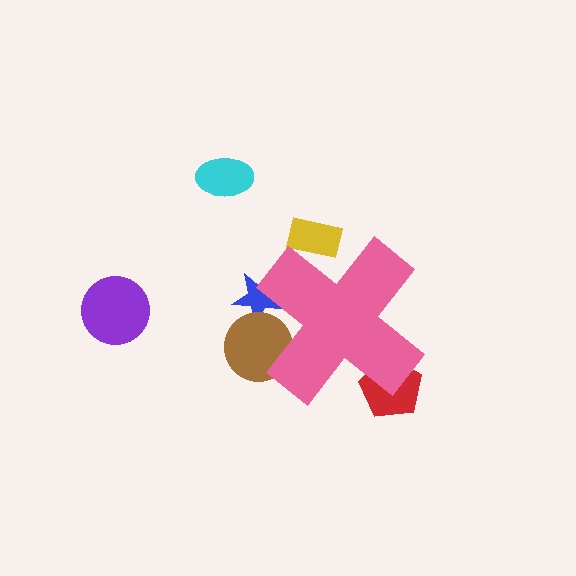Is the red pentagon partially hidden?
Yes, the red pentagon is partially hidden behind the pink cross.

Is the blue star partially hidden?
Yes, the blue star is partially hidden behind the pink cross.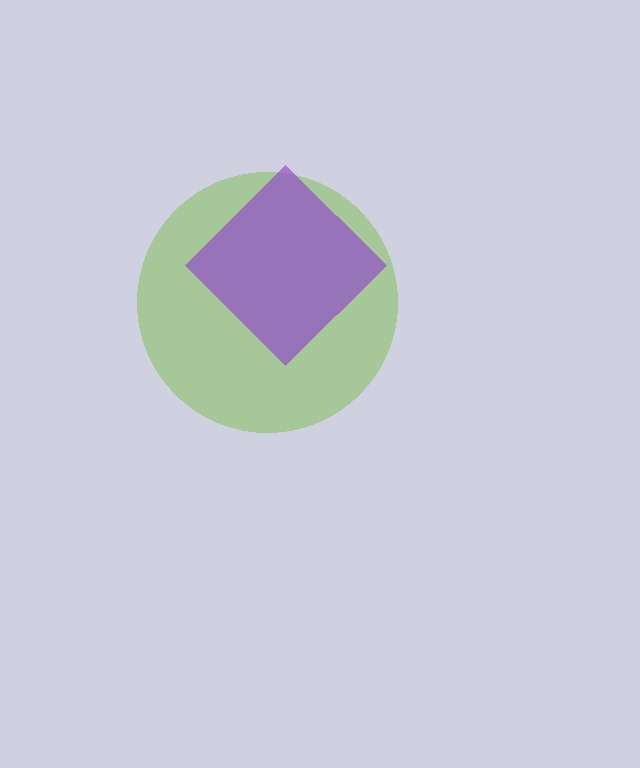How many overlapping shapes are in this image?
There are 2 overlapping shapes in the image.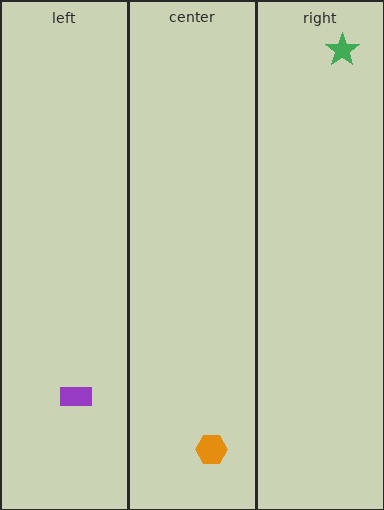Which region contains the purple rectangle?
The left region.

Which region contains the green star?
The right region.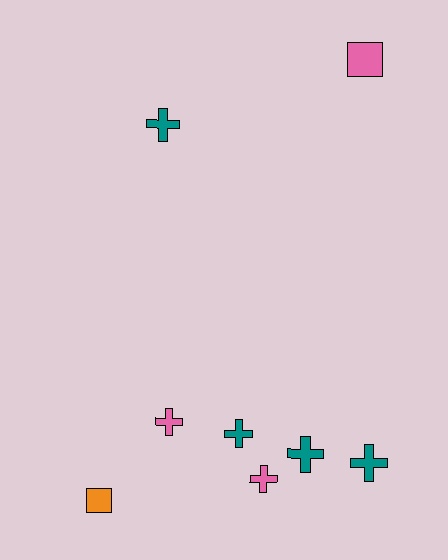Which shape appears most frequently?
Cross, with 6 objects.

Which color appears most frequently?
Teal, with 4 objects.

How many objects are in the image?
There are 8 objects.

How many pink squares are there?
There is 1 pink square.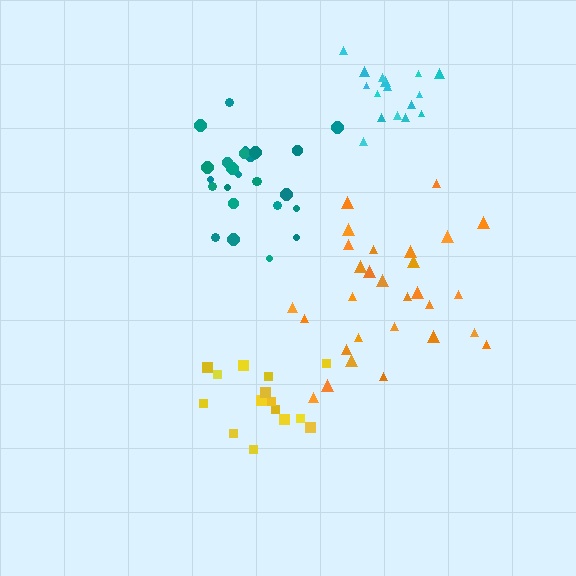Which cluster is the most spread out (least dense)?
Orange.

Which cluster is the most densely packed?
Cyan.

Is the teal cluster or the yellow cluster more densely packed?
Teal.